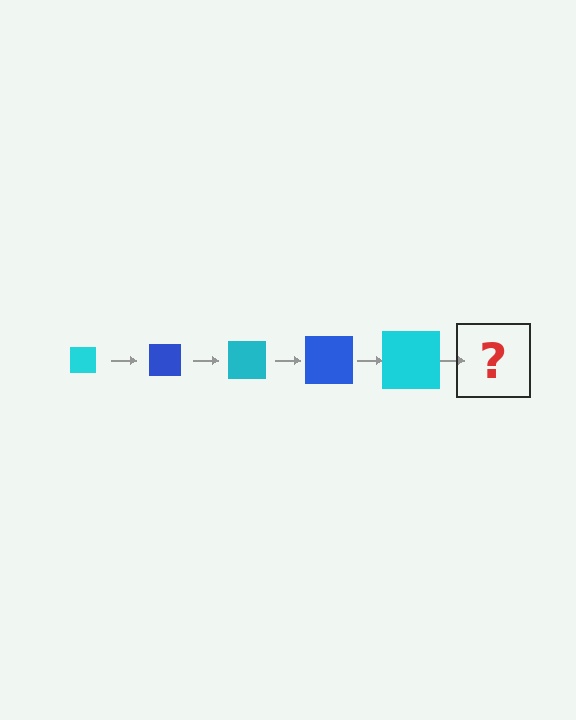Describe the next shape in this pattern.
It should be a blue square, larger than the previous one.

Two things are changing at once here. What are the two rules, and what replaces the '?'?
The two rules are that the square grows larger each step and the color cycles through cyan and blue. The '?' should be a blue square, larger than the previous one.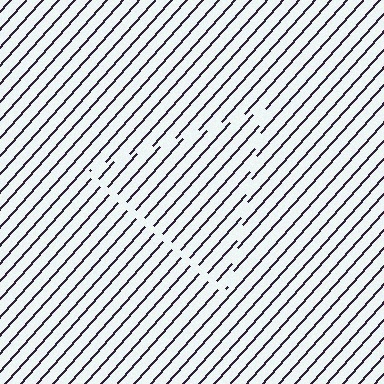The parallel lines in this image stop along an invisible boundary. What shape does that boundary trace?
An illusory triangle. The interior of the shape contains the same grating, shifted by half a period — the contour is defined by the phase discontinuity where line-ends from the inner and outer gratings abut.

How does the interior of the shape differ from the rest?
The interior of the shape contains the same grating, shifted by half a period — the contour is defined by the phase discontinuity where line-ends from the inner and outer gratings abut.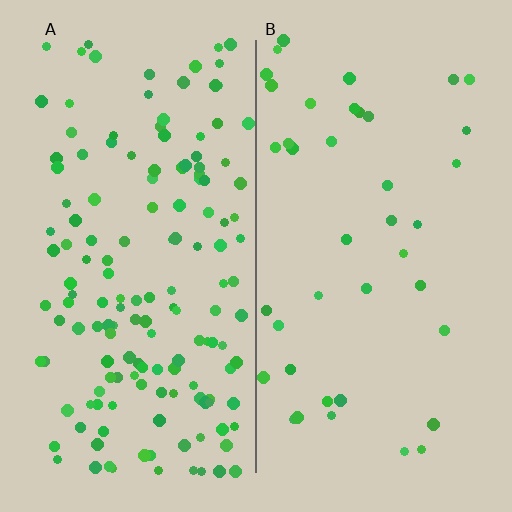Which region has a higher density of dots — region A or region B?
A (the left).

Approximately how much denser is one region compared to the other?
Approximately 3.7× — region A over region B.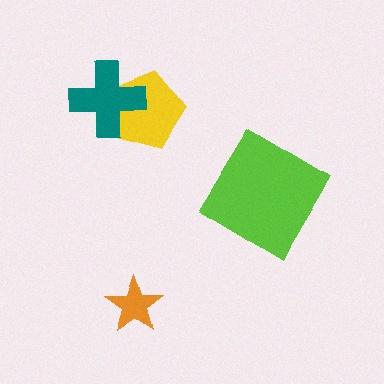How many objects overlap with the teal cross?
1 object overlaps with the teal cross.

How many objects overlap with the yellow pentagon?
1 object overlaps with the yellow pentagon.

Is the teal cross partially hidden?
No, no other shape covers it.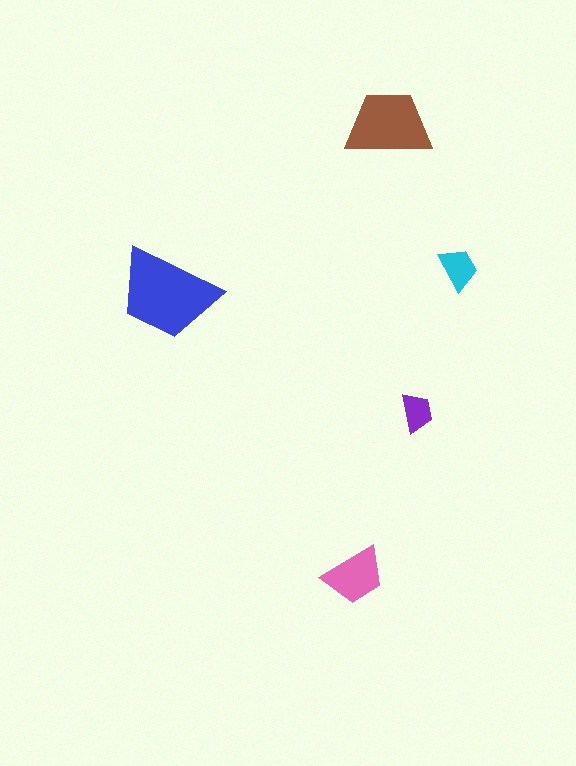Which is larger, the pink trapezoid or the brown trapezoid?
The brown one.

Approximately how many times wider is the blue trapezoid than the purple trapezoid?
About 2.5 times wider.